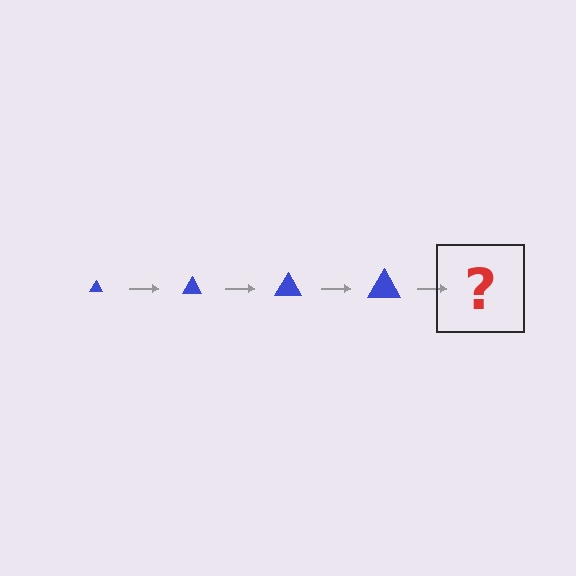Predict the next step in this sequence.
The next step is a blue triangle, larger than the previous one.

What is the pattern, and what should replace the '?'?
The pattern is that the triangle gets progressively larger each step. The '?' should be a blue triangle, larger than the previous one.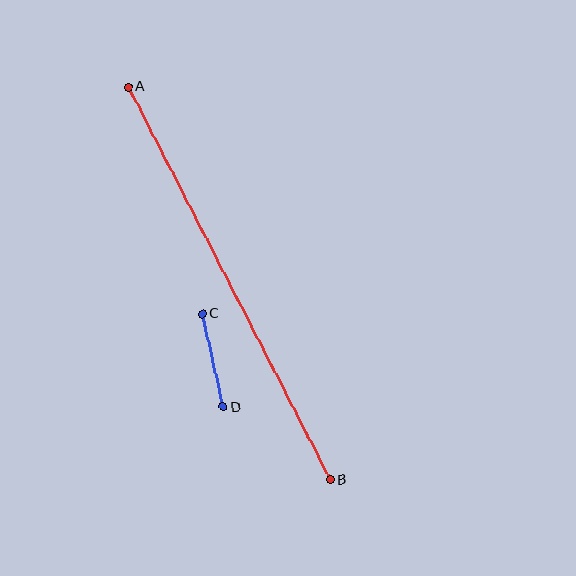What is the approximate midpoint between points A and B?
The midpoint is at approximately (229, 283) pixels.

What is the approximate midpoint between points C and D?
The midpoint is at approximately (213, 360) pixels.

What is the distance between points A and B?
The distance is approximately 442 pixels.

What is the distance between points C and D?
The distance is approximately 96 pixels.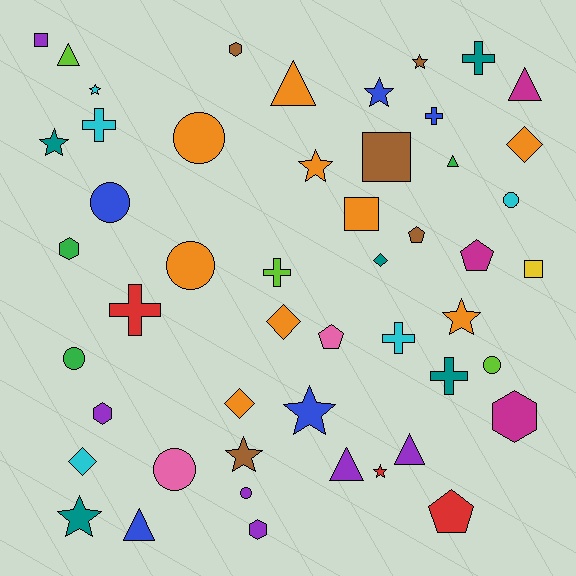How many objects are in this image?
There are 50 objects.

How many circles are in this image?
There are 8 circles.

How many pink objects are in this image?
There are 2 pink objects.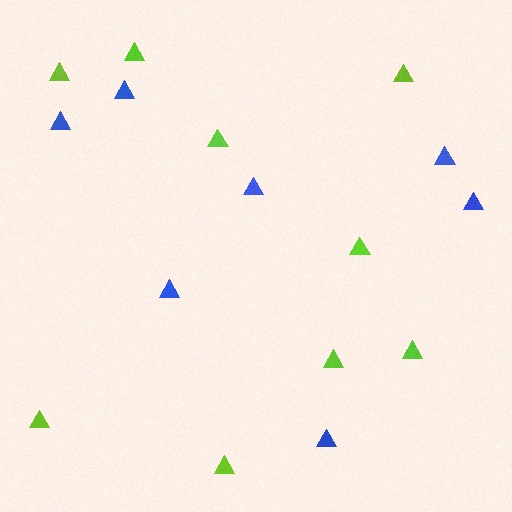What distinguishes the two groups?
There are 2 groups: one group of lime triangles (9) and one group of blue triangles (7).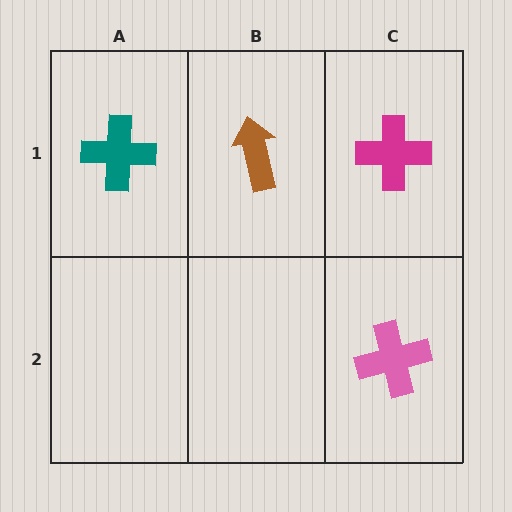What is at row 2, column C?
A pink cross.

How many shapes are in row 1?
3 shapes.